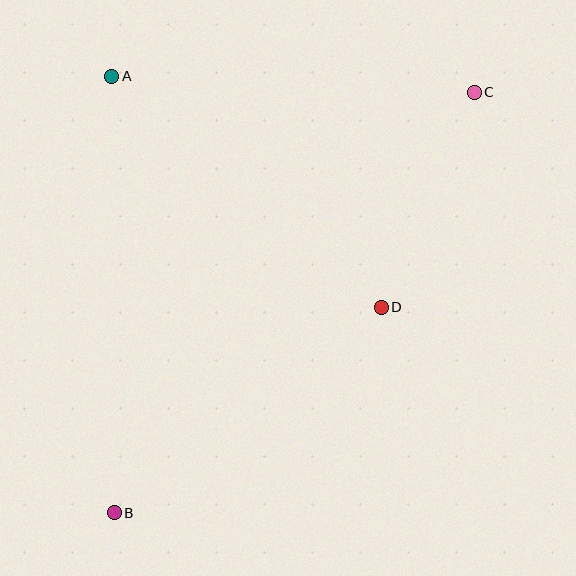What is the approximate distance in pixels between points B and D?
The distance between B and D is approximately 337 pixels.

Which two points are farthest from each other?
Points B and C are farthest from each other.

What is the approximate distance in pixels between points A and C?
The distance between A and C is approximately 363 pixels.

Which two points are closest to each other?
Points C and D are closest to each other.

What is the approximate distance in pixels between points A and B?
The distance between A and B is approximately 437 pixels.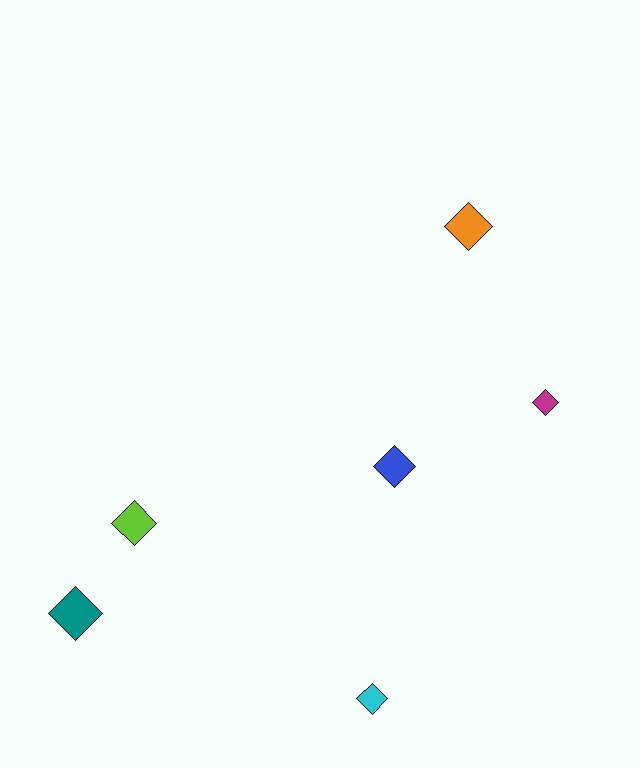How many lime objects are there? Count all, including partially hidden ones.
There is 1 lime object.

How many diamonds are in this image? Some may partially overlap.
There are 6 diamonds.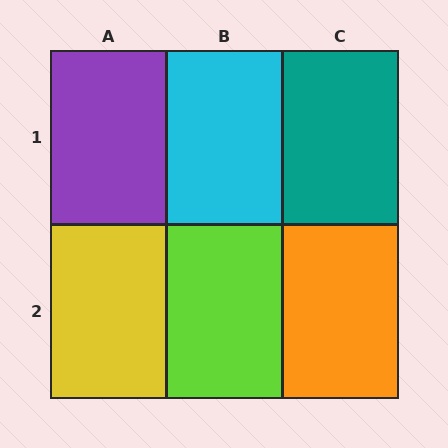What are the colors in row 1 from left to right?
Purple, cyan, teal.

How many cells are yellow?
1 cell is yellow.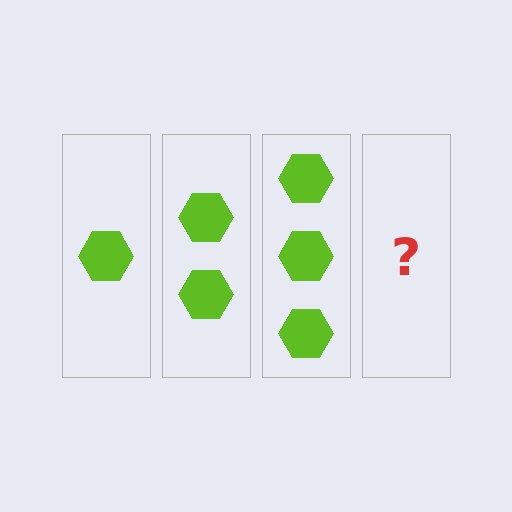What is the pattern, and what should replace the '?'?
The pattern is that each step adds one more hexagon. The '?' should be 4 hexagons.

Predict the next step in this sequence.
The next step is 4 hexagons.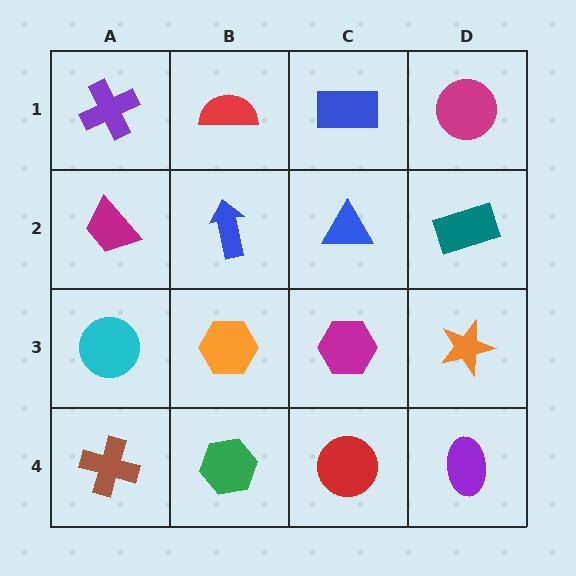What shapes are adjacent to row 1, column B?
A blue arrow (row 2, column B), a purple cross (row 1, column A), a blue rectangle (row 1, column C).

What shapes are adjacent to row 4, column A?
A cyan circle (row 3, column A), a green hexagon (row 4, column B).